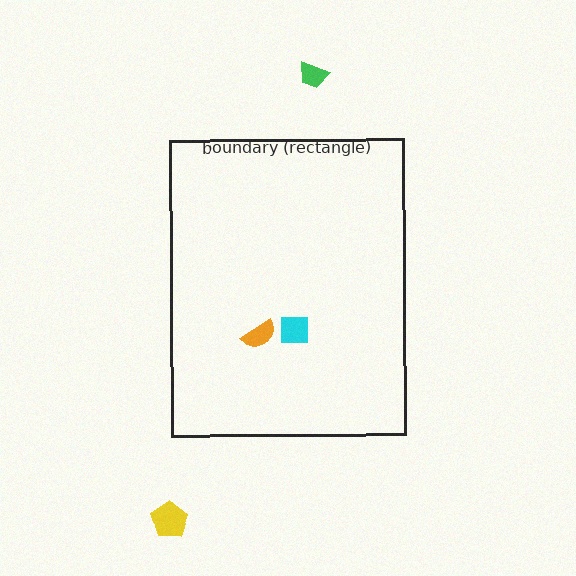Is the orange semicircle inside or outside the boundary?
Inside.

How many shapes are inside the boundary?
2 inside, 2 outside.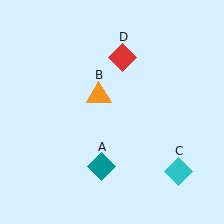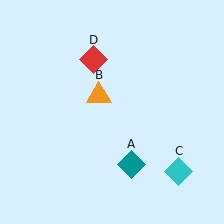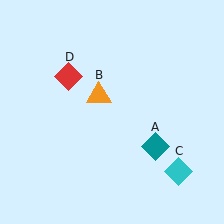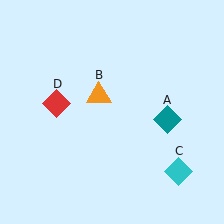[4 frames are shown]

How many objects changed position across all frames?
2 objects changed position: teal diamond (object A), red diamond (object D).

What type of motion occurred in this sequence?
The teal diamond (object A), red diamond (object D) rotated counterclockwise around the center of the scene.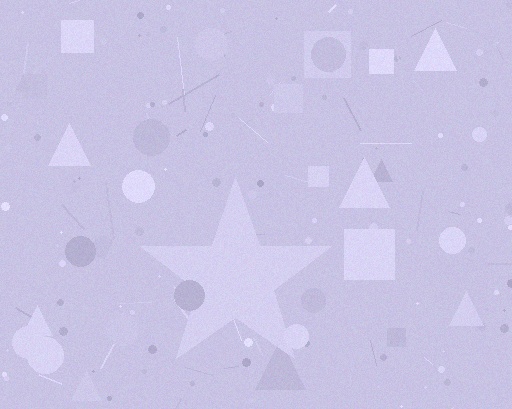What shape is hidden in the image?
A star is hidden in the image.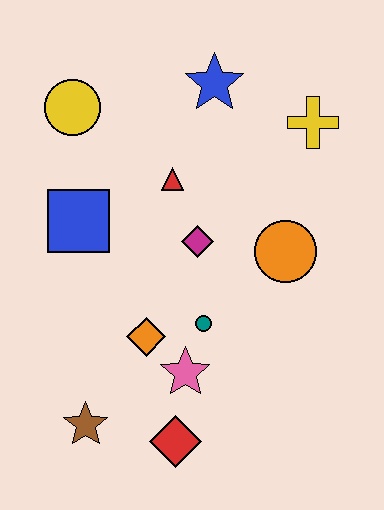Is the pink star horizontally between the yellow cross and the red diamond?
Yes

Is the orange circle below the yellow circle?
Yes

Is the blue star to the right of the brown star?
Yes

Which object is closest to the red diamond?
The pink star is closest to the red diamond.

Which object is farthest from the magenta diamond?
The brown star is farthest from the magenta diamond.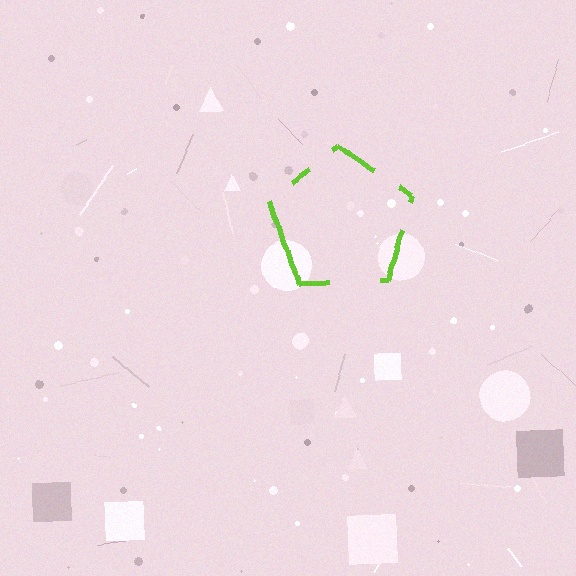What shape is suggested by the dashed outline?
The dashed outline suggests a pentagon.